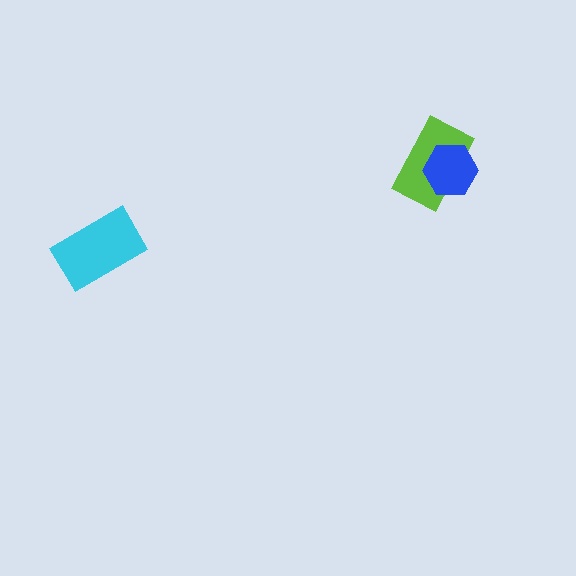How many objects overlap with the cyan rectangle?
0 objects overlap with the cyan rectangle.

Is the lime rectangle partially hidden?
Yes, it is partially covered by another shape.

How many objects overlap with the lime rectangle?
1 object overlaps with the lime rectangle.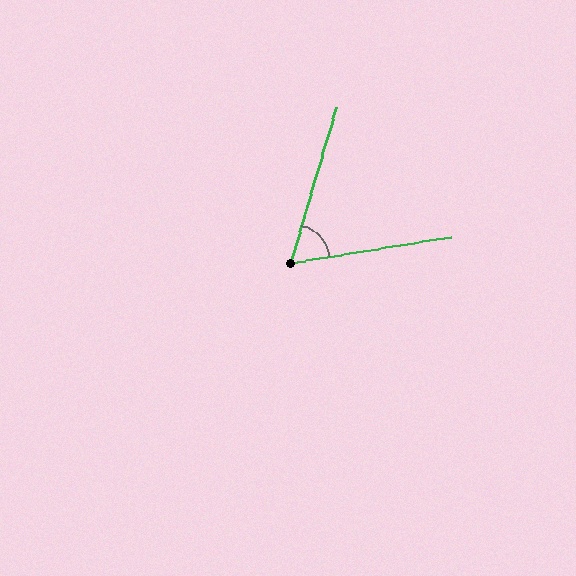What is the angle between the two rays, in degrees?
Approximately 64 degrees.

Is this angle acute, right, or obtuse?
It is acute.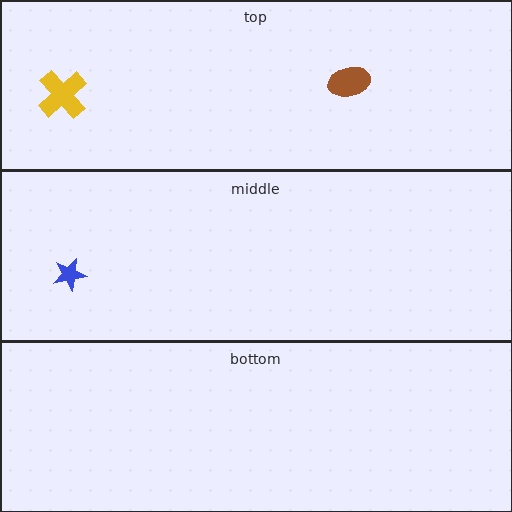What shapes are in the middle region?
The blue star.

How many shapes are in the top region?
2.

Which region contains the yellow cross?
The top region.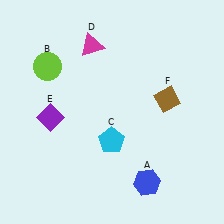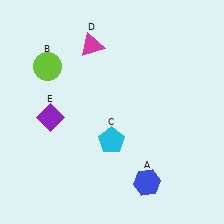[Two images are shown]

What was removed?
The brown diamond (F) was removed in Image 2.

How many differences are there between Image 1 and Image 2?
There is 1 difference between the two images.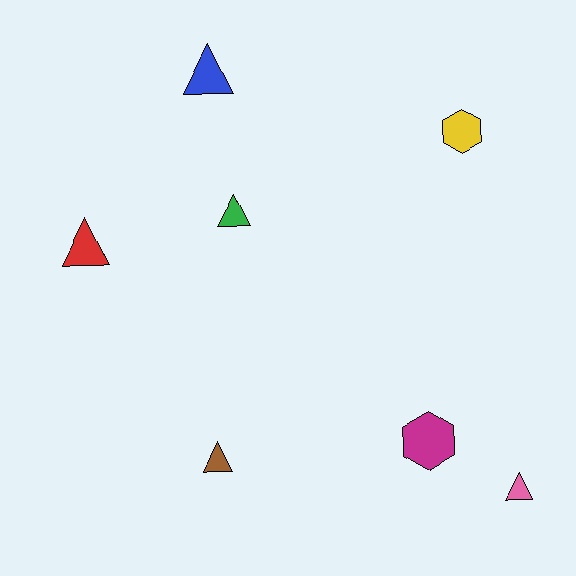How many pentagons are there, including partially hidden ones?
There are no pentagons.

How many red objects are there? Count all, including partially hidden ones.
There is 1 red object.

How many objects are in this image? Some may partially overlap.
There are 7 objects.